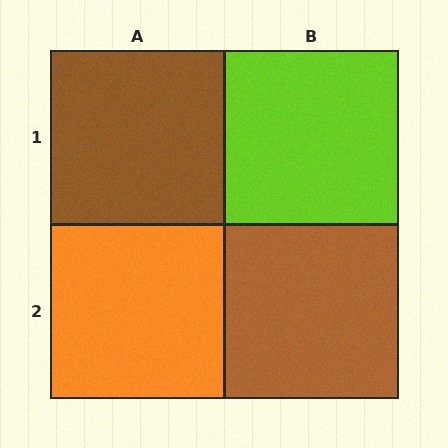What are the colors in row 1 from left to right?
Brown, lime.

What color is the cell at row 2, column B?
Brown.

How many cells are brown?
2 cells are brown.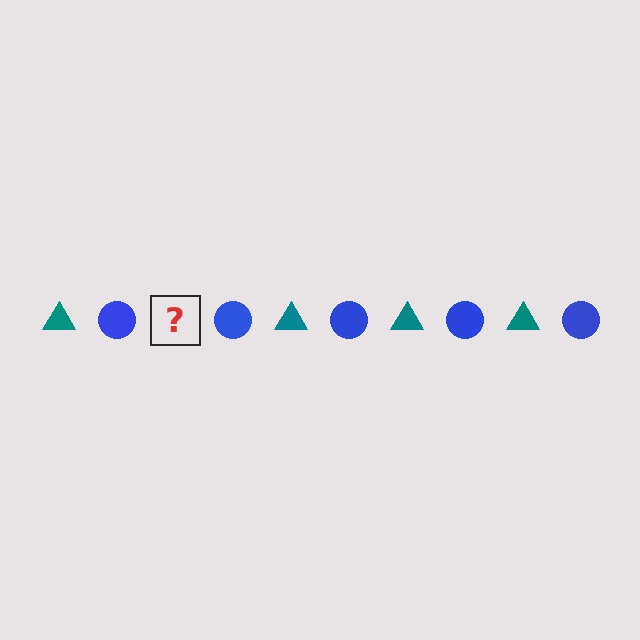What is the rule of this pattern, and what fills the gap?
The rule is that the pattern alternates between teal triangle and blue circle. The gap should be filled with a teal triangle.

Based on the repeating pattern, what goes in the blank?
The blank should be a teal triangle.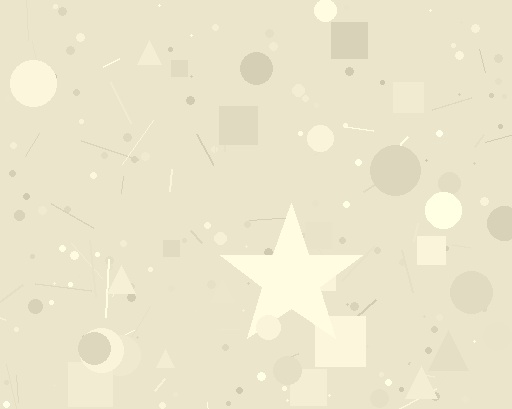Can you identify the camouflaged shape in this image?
The camouflaged shape is a star.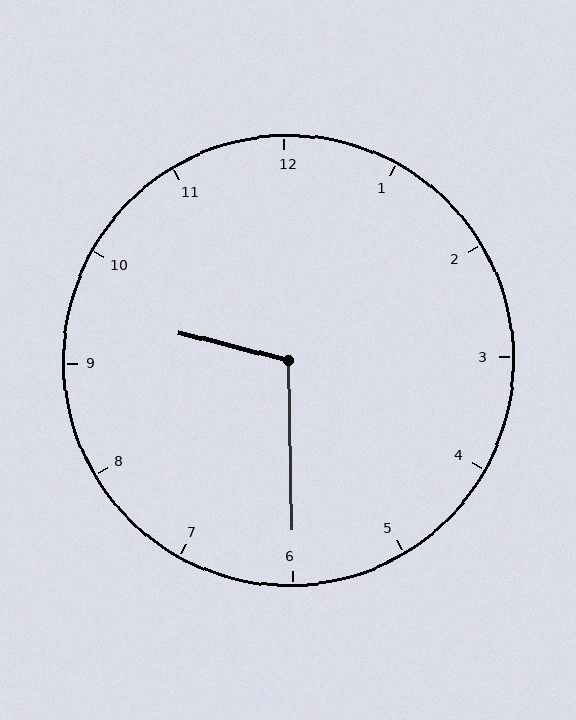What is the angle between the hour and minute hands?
Approximately 105 degrees.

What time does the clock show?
9:30.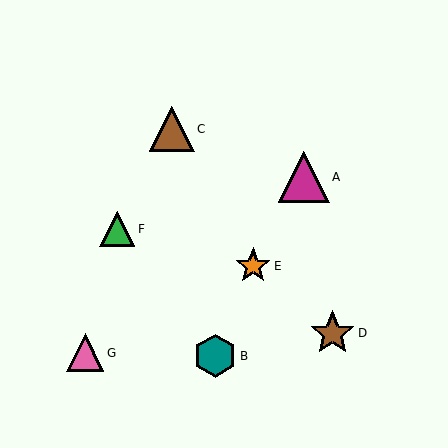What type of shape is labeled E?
Shape E is an orange star.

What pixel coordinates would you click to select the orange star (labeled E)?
Click at (253, 266) to select the orange star E.